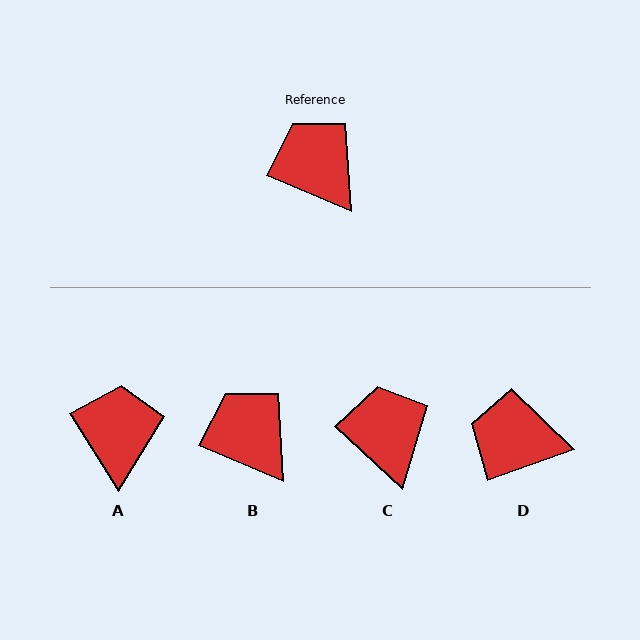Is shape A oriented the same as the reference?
No, it is off by about 35 degrees.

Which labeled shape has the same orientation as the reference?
B.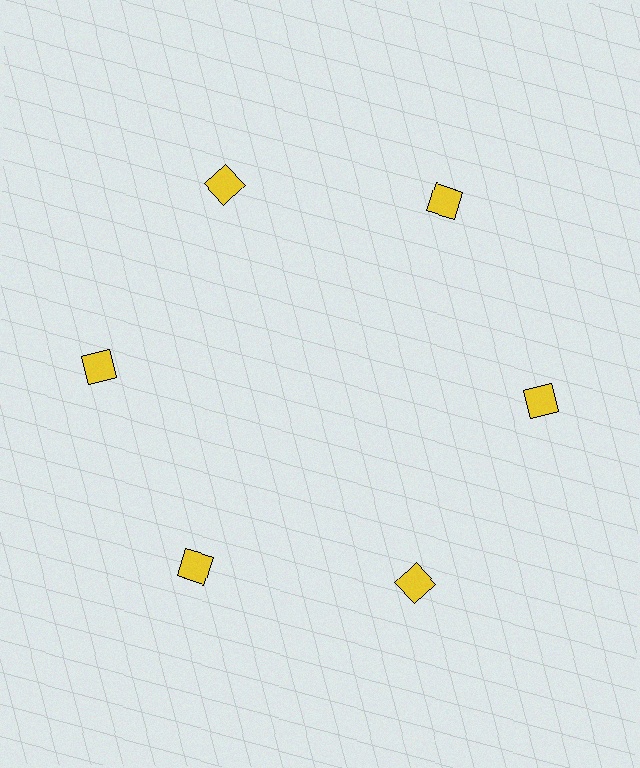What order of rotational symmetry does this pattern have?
This pattern has 6-fold rotational symmetry.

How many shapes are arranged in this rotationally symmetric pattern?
There are 6 shapes, arranged in 6 groups of 1.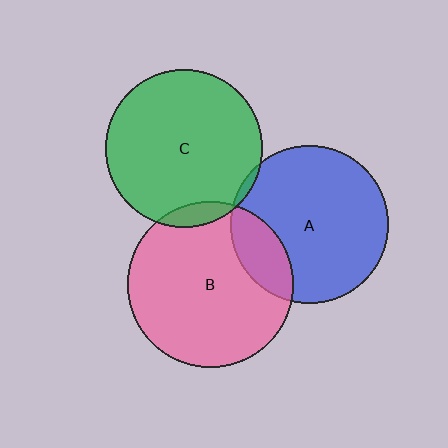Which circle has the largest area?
Circle B (pink).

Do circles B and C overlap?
Yes.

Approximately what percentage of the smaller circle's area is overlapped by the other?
Approximately 5%.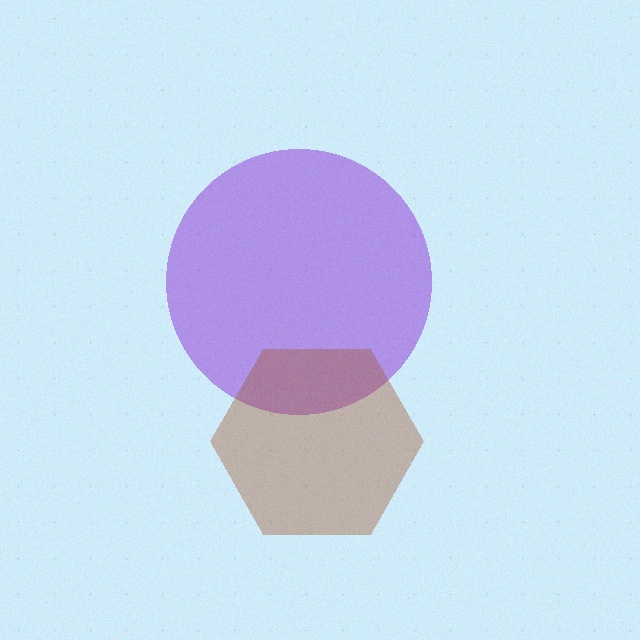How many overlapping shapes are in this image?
There are 2 overlapping shapes in the image.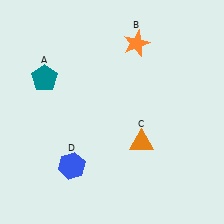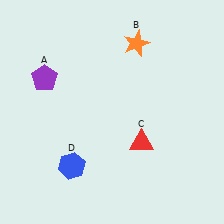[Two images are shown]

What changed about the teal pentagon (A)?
In Image 1, A is teal. In Image 2, it changed to purple.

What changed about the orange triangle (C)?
In Image 1, C is orange. In Image 2, it changed to red.